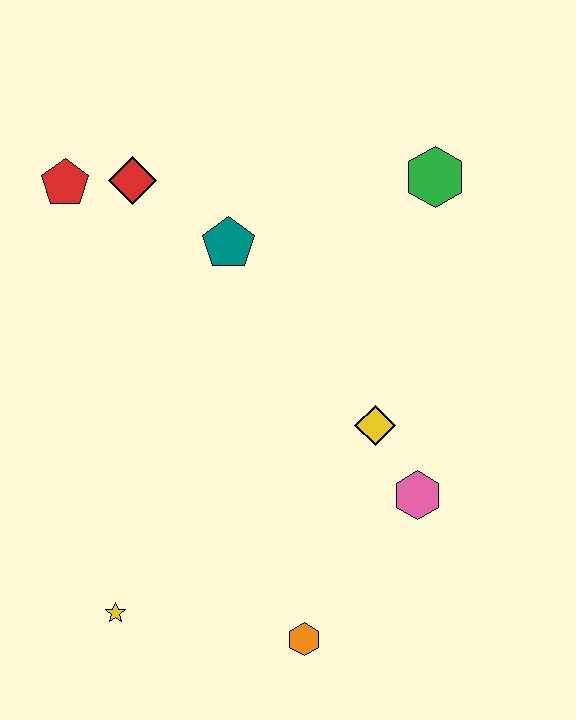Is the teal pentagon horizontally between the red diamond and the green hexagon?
Yes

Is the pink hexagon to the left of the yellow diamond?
No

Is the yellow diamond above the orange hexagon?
Yes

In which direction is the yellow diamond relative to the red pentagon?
The yellow diamond is to the right of the red pentagon.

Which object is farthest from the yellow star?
The green hexagon is farthest from the yellow star.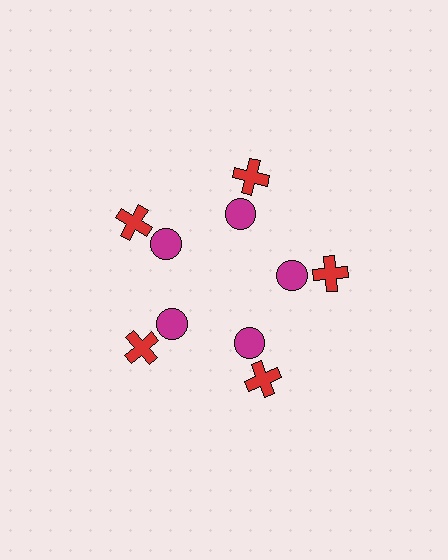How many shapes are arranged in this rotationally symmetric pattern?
There are 10 shapes, arranged in 5 groups of 2.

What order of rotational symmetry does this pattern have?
This pattern has 5-fold rotational symmetry.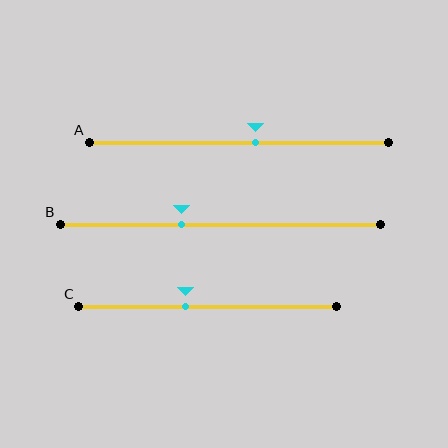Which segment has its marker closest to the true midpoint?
Segment A has its marker closest to the true midpoint.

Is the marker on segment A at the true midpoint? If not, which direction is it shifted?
No, the marker on segment A is shifted to the right by about 6% of the segment length.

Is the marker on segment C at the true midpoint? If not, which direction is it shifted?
No, the marker on segment C is shifted to the left by about 8% of the segment length.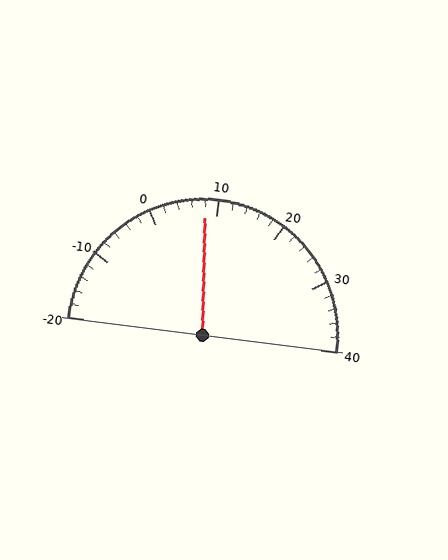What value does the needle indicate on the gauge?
The needle indicates approximately 8.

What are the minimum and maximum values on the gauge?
The gauge ranges from -20 to 40.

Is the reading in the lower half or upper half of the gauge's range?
The reading is in the lower half of the range (-20 to 40).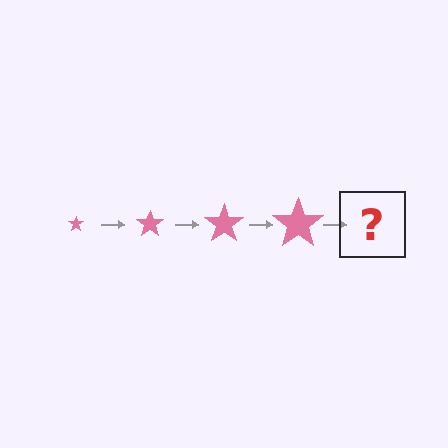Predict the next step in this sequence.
The next step is a pink star, larger than the previous one.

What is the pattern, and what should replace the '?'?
The pattern is that the star gets progressively larger each step. The '?' should be a pink star, larger than the previous one.